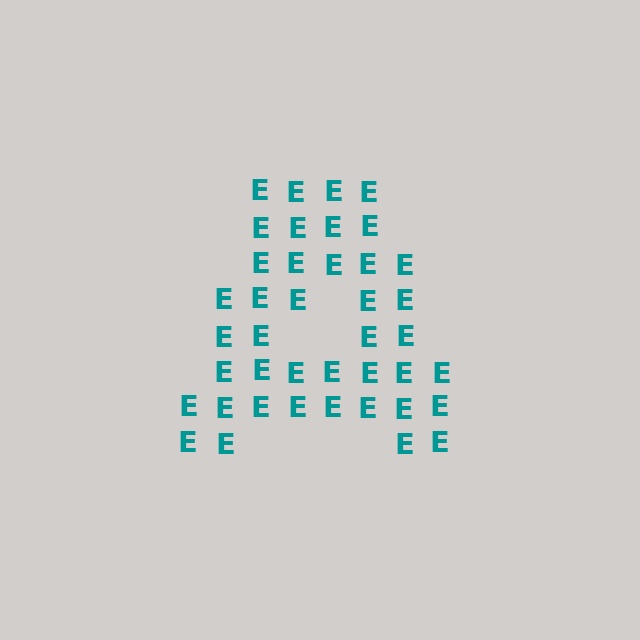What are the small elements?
The small elements are letter E's.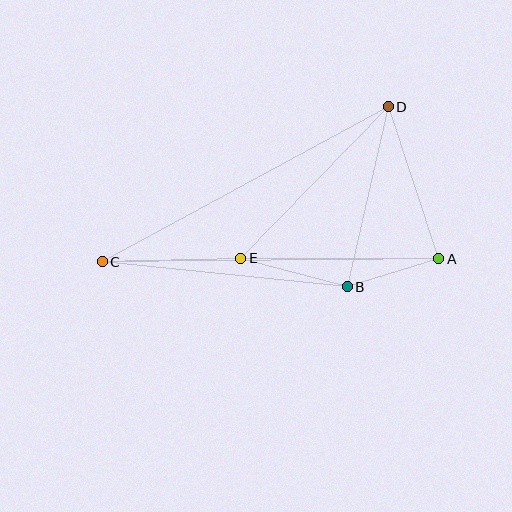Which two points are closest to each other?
Points A and B are closest to each other.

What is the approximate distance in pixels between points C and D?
The distance between C and D is approximately 325 pixels.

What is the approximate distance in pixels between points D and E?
The distance between D and E is approximately 211 pixels.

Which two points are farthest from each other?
Points A and C are farthest from each other.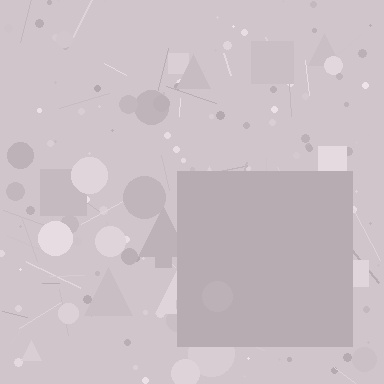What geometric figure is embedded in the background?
A square is embedded in the background.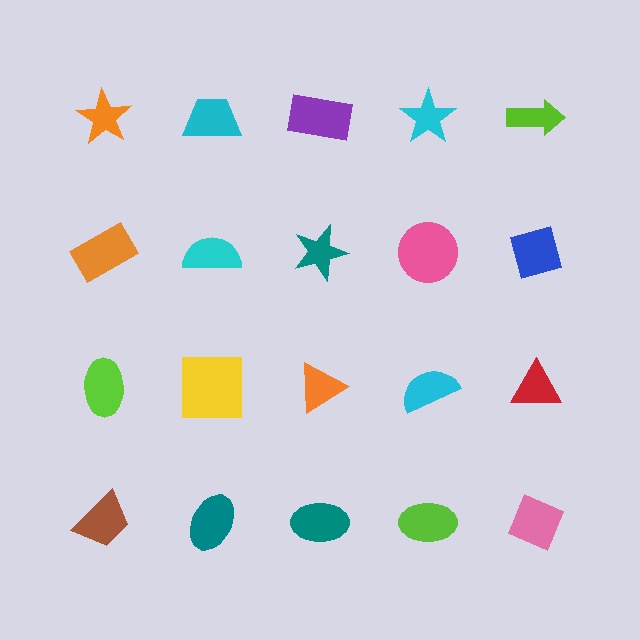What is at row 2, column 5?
A blue diamond.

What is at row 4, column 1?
A brown trapezoid.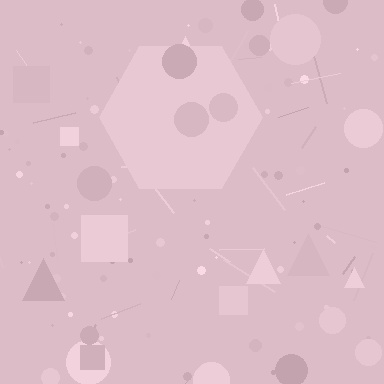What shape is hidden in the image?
A hexagon is hidden in the image.